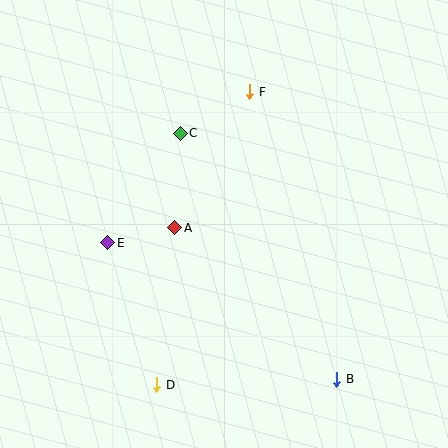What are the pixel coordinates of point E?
Point E is at (108, 243).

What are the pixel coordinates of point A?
Point A is at (175, 228).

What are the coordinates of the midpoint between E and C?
The midpoint between E and C is at (144, 188).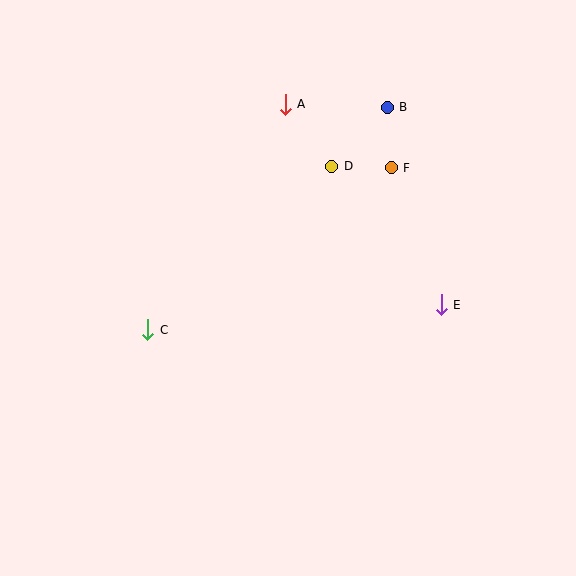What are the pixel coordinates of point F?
Point F is at (391, 168).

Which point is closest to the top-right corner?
Point B is closest to the top-right corner.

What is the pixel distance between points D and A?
The distance between D and A is 78 pixels.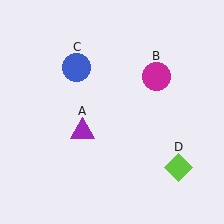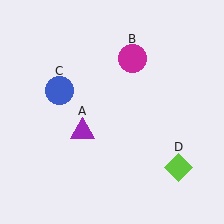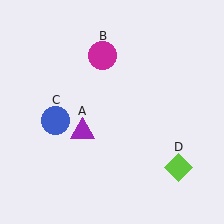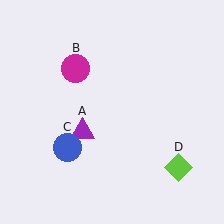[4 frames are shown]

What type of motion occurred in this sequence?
The magenta circle (object B), blue circle (object C) rotated counterclockwise around the center of the scene.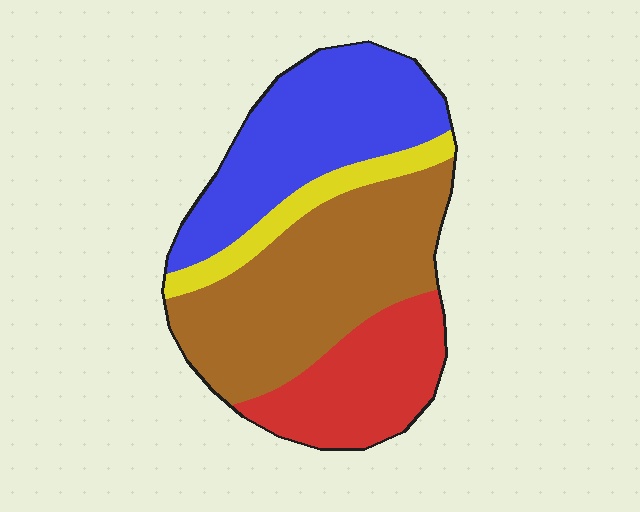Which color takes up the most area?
Brown, at roughly 40%.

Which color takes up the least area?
Yellow, at roughly 10%.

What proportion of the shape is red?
Red covers 21% of the shape.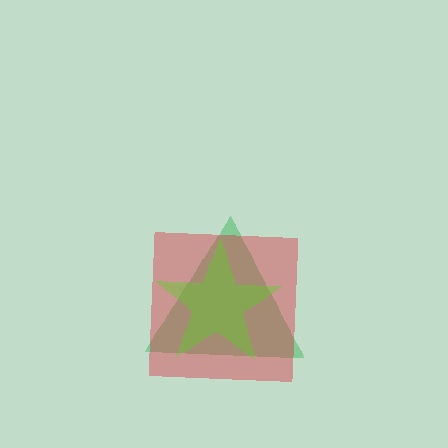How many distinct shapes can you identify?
There are 3 distinct shapes: a green triangle, a red square, a lime star.